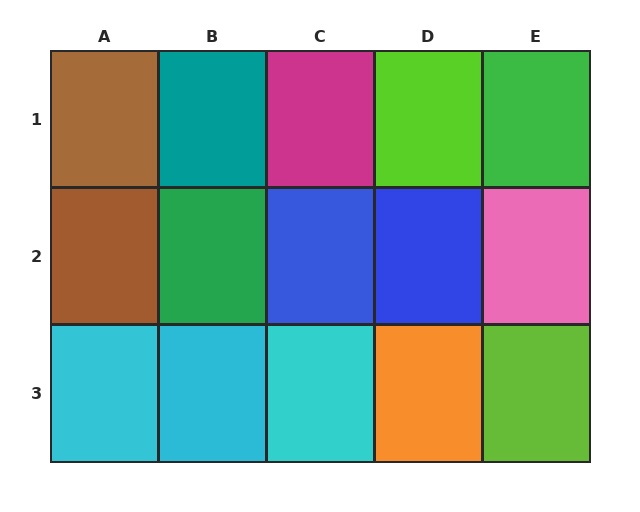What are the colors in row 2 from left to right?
Brown, green, blue, blue, pink.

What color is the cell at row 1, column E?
Green.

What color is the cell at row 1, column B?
Teal.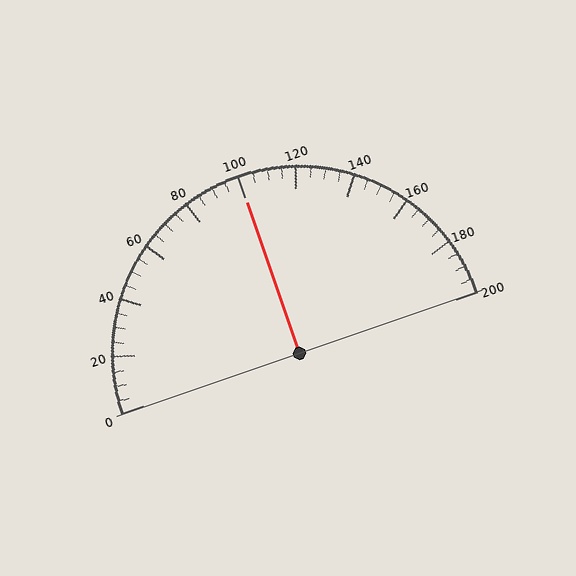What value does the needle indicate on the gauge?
The needle indicates approximately 100.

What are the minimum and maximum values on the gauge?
The gauge ranges from 0 to 200.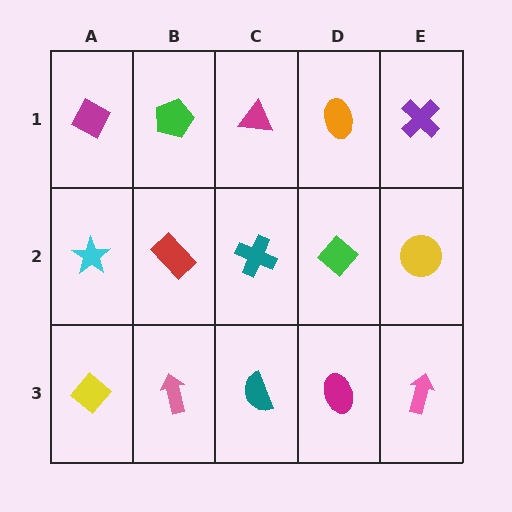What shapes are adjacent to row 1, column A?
A cyan star (row 2, column A), a green pentagon (row 1, column B).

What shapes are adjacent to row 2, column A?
A magenta diamond (row 1, column A), a yellow diamond (row 3, column A), a red rectangle (row 2, column B).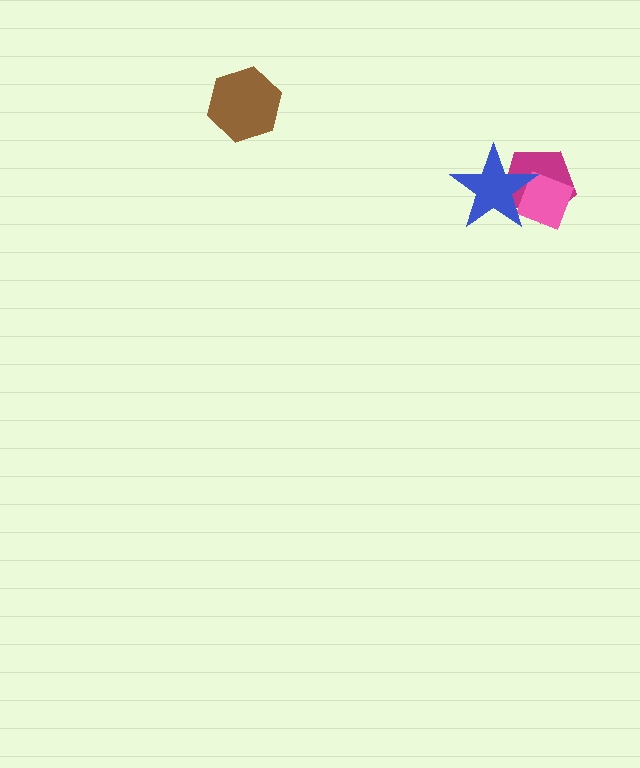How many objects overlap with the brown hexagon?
0 objects overlap with the brown hexagon.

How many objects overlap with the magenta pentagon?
2 objects overlap with the magenta pentagon.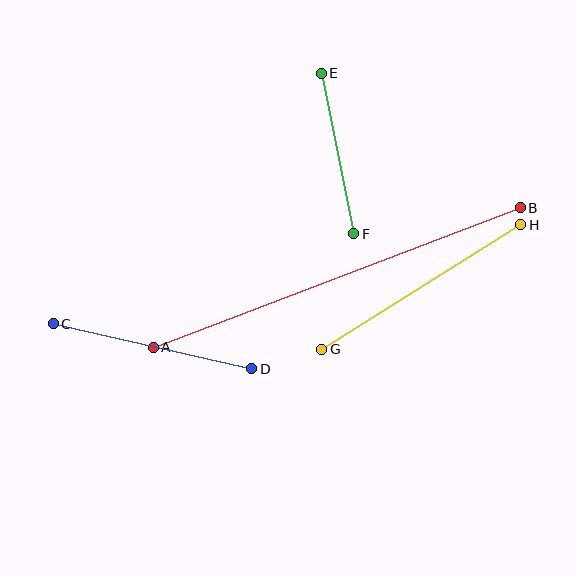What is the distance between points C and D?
The distance is approximately 203 pixels.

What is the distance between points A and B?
The distance is approximately 393 pixels.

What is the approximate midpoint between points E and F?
The midpoint is at approximately (338, 153) pixels.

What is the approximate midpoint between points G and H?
The midpoint is at approximately (421, 287) pixels.